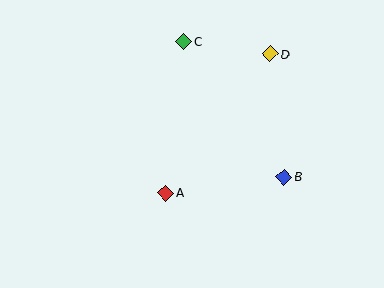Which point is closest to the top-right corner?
Point D is closest to the top-right corner.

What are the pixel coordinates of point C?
Point C is at (183, 42).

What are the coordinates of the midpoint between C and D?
The midpoint between C and D is at (227, 48).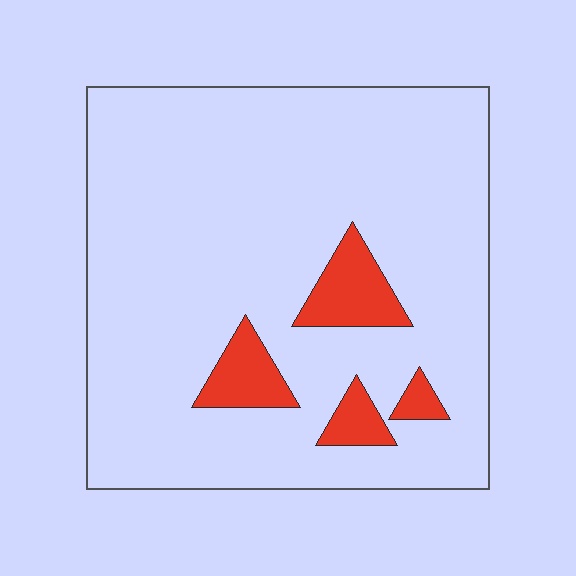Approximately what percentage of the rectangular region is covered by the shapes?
Approximately 10%.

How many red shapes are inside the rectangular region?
4.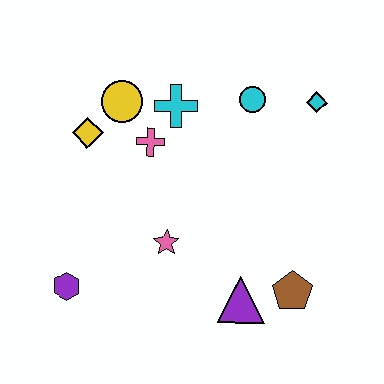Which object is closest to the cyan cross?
The pink cross is closest to the cyan cross.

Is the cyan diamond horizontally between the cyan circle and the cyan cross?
No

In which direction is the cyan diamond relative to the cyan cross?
The cyan diamond is to the right of the cyan cross.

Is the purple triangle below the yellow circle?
Yes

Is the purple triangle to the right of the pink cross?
Yes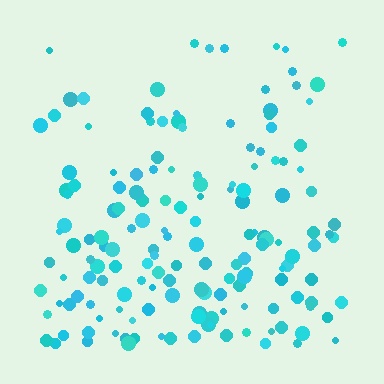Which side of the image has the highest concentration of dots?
The bottom.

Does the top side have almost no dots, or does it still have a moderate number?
Still a moderate number, just noticeably fewer than the bottom.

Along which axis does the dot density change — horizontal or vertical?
Vertical.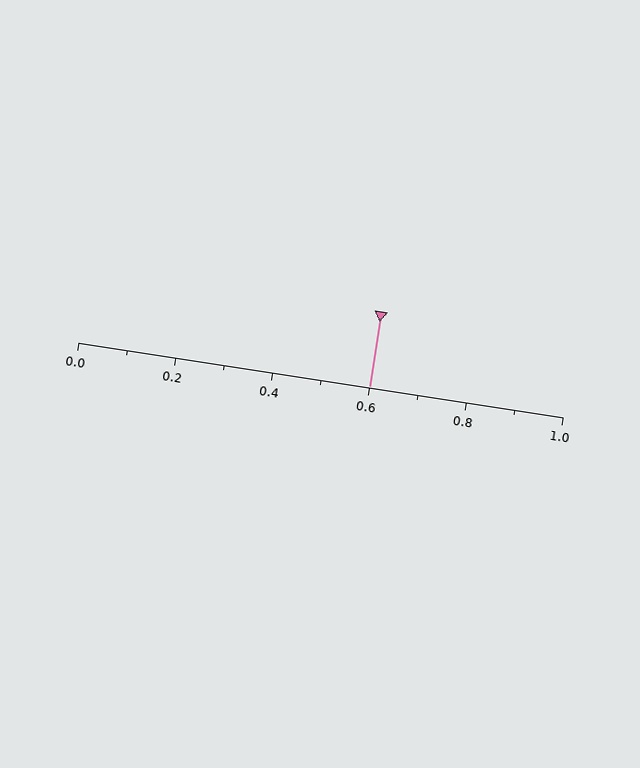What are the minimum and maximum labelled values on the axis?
The axis runs from 0.0 to 1.0.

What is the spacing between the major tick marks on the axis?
The major ticks are spaced 0.2 apart.